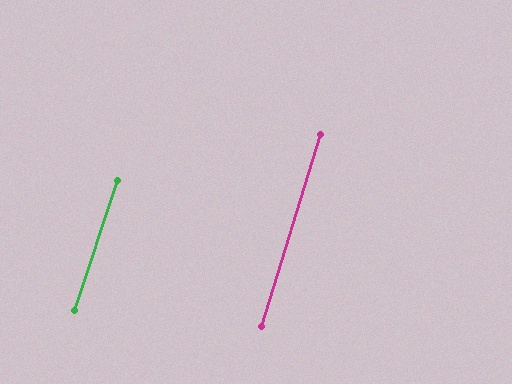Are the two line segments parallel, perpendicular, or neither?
Parallel — their directions differ by only 1.5°.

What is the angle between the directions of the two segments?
Approximately 2 degrees.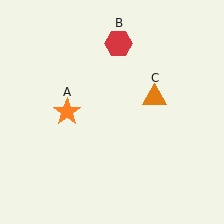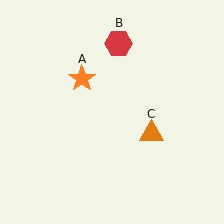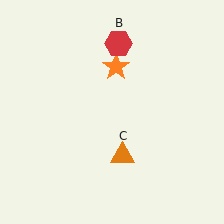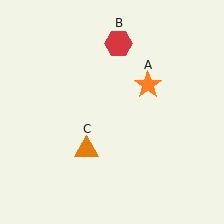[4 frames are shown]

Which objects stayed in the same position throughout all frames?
Red hexagon (object B) remained stationary.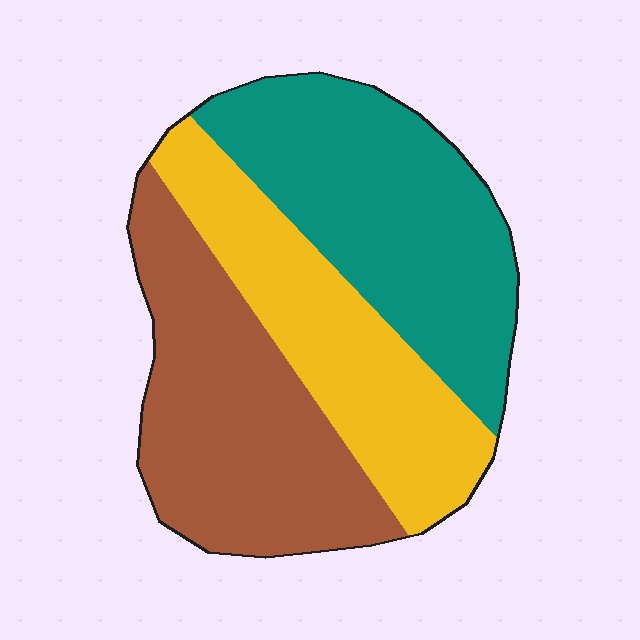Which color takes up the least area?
Yellow, at roughly 30%.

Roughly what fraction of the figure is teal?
Teal covers roughly 35% of the figure.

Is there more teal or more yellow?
Teal.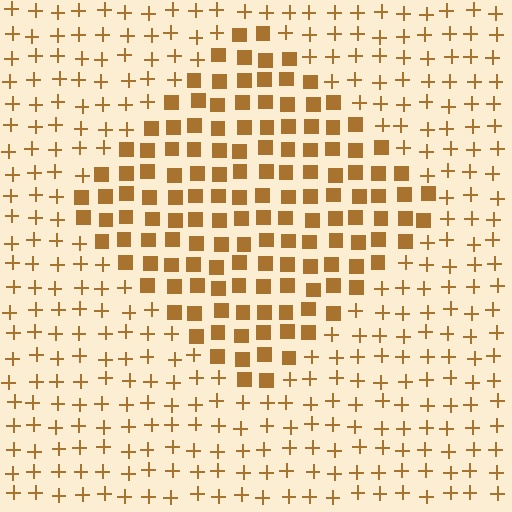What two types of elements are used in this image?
The image uses squares inside the diamond region and plus signs outside it.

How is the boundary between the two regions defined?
The boundary is defined by a change in element shape: squares inside vs. plus signs outside. All elements share the same color and spacing.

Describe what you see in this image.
The image is filled with small brown elements arranged in a uniform grid. A diamond-shaped region contains squares, while the surrounding area contains plus signs. The boundary is defined purely by the change in element shape.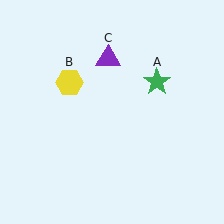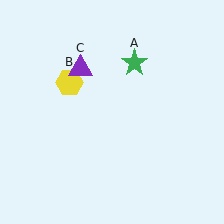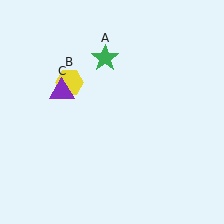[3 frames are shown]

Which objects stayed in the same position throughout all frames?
Yellow hexagon (object B) remained stationary.